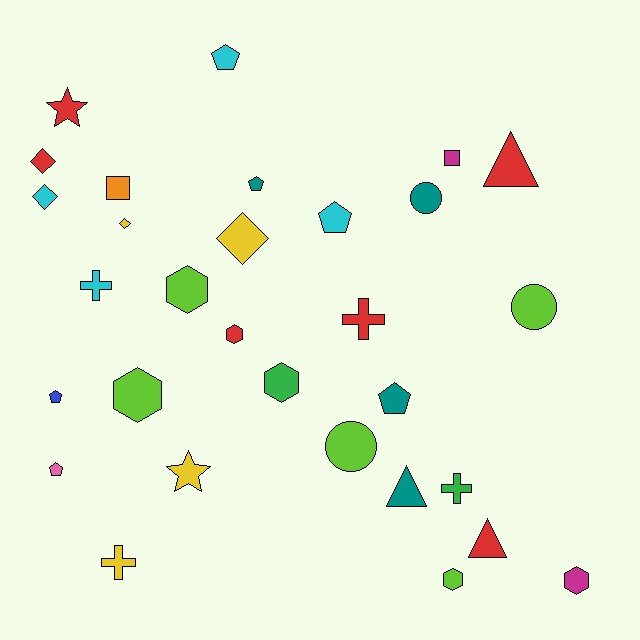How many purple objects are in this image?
There are no purple objects.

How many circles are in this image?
There are 3 circles.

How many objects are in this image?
There are 30 objects.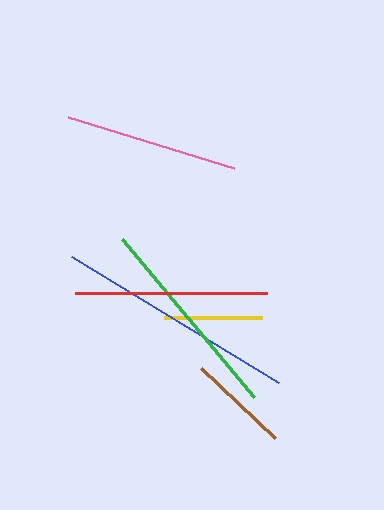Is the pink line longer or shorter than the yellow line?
The pink line is longer than the yellow line.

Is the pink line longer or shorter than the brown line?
The pink line is longer than the brown line.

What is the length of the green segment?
The green segment is approximately 206 pixels long.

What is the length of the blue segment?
The blue segment is approximately 242 pixels long.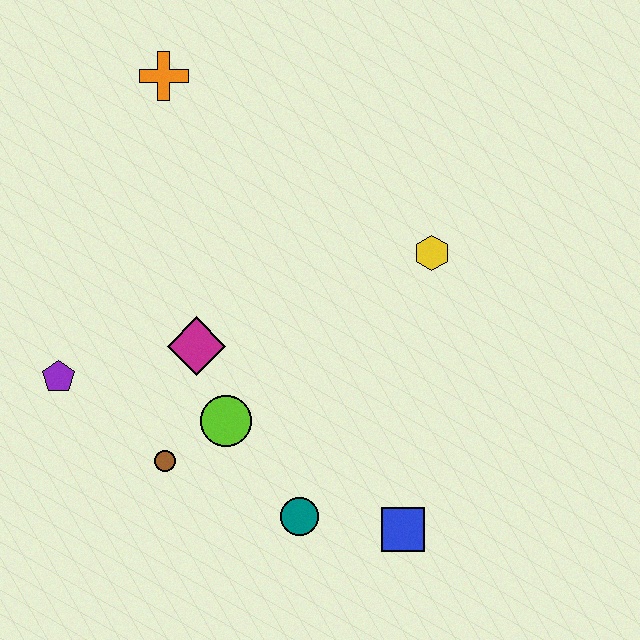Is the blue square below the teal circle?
Yes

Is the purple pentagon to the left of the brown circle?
Yes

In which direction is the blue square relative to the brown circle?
The blue square is to the right of the brown circle.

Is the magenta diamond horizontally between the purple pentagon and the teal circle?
Yes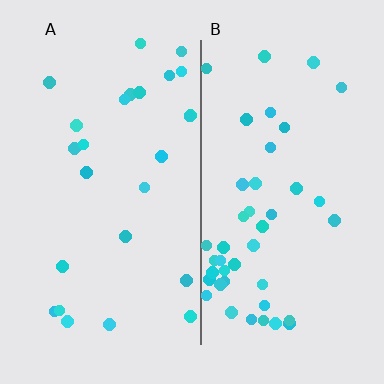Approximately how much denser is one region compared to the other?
Approximately 1.7× — region B over region A.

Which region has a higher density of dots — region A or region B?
B (the right).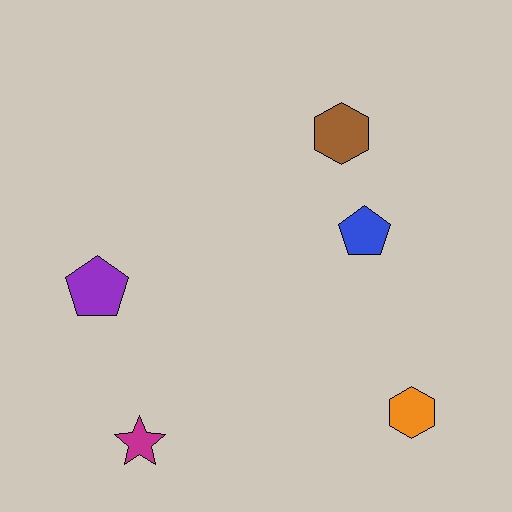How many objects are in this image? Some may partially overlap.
There are 5 objects.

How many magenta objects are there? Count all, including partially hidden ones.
There is 1 magenta object.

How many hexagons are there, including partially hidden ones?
There are 2 hexagons.